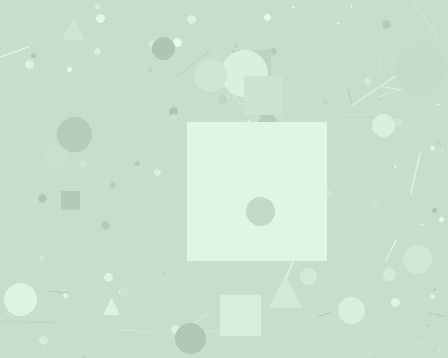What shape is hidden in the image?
A square is hidden in the image.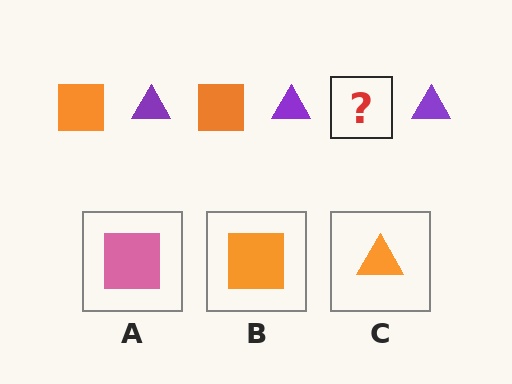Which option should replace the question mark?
Option B.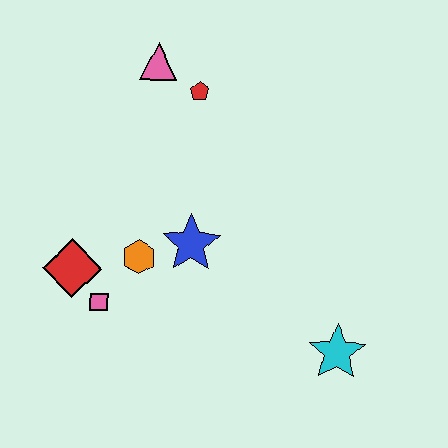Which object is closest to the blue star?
The orange hexagon is closest to the blue star.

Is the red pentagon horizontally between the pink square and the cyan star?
Yes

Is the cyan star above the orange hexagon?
No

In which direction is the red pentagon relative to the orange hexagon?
The red pentagon is above the orange hexagon.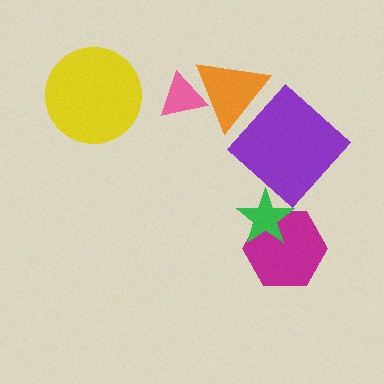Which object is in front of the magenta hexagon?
The green star is in front of the magenta hexagon.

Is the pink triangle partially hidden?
Yes, it is partially covered by another shape.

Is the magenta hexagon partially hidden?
Yes, it is partially covered by another shape.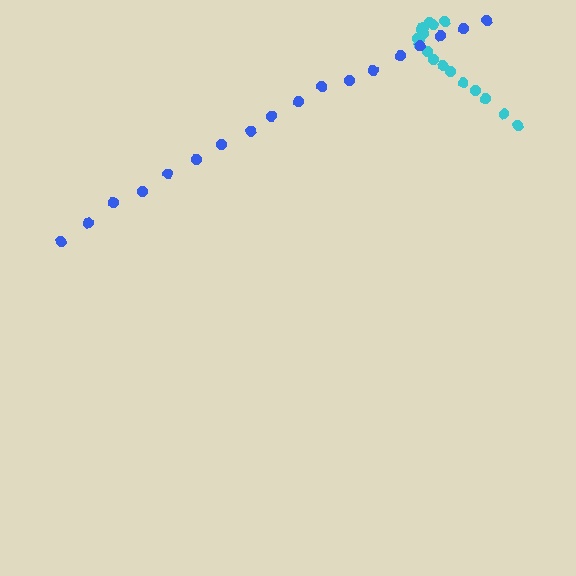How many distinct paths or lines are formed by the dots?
There are 2 distinct paths.